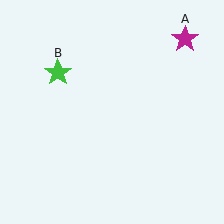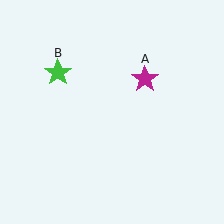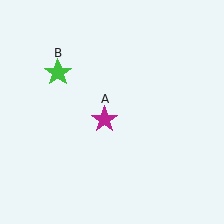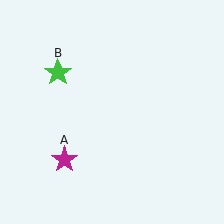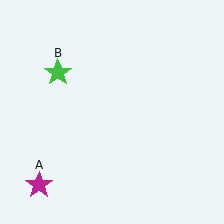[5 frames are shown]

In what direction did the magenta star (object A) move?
The magenta star (object A) moved down and to the left.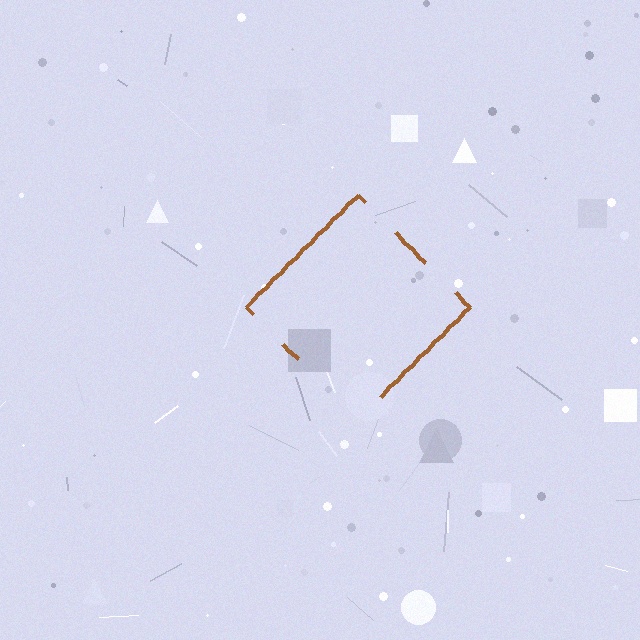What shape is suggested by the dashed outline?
The dashed outline suggests a diamond.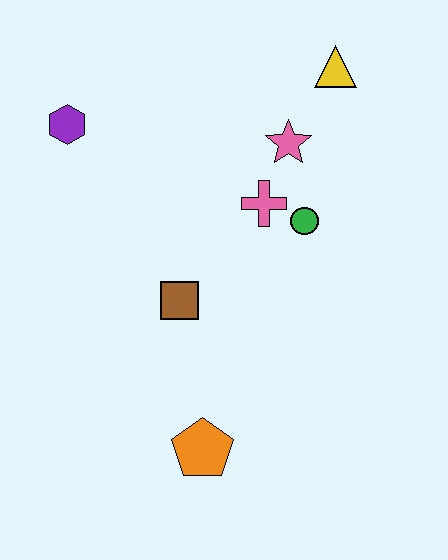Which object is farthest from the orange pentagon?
The yellow triangle is farthest from the orange pentagon.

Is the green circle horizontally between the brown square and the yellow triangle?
Yes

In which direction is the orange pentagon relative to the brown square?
The orange pentagon is below the brown square.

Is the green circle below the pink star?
Yes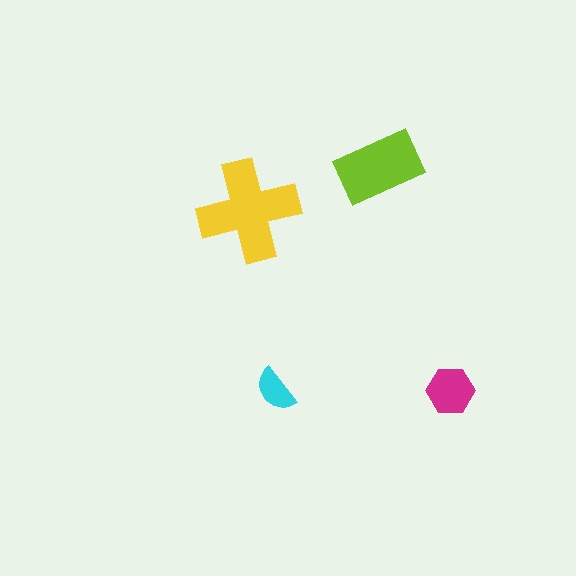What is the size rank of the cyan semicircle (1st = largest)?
4th.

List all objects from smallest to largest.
The cyan semicircle, the magenta hexagon, the lime rectangle, the yellow cross.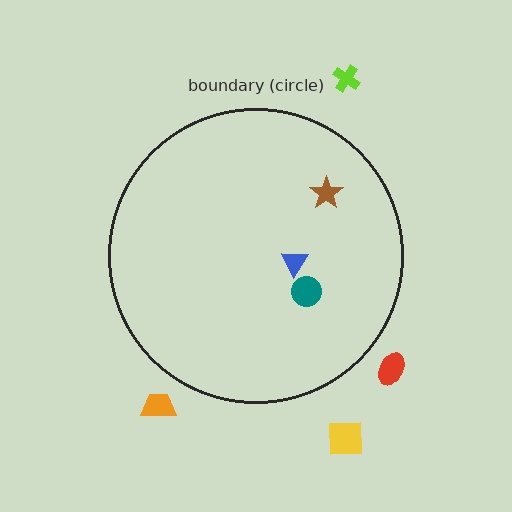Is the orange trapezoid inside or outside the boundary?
Outside.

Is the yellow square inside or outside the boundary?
Outside.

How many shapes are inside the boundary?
3 inside, 4 outside.